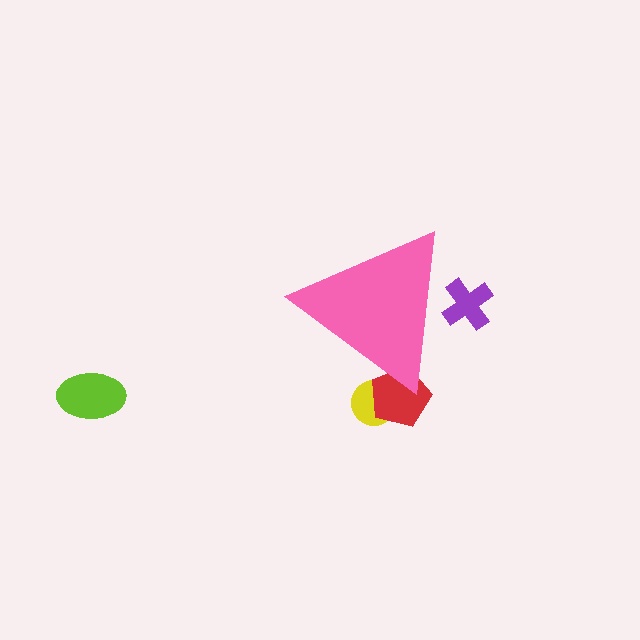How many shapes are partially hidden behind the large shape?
3 shapes are partially hidden.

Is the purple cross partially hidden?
Yes, the purple cross is partially hidden behind the pink triangle.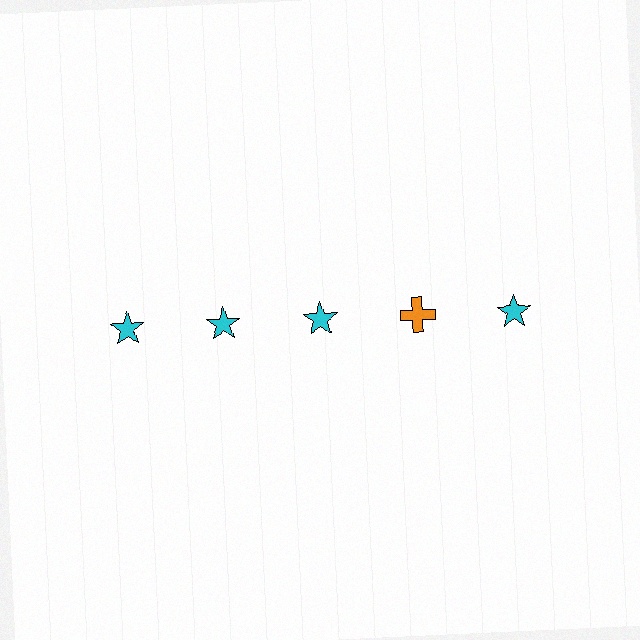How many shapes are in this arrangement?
There are 5 shapes arranged in a grid pattern.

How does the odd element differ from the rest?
It differs in both color (orange instead of cyan) and shape (cross instead of star).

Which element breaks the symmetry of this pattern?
The orange cross in the top row, second from right column breaks the symmetry. All other shapes are cyan stars.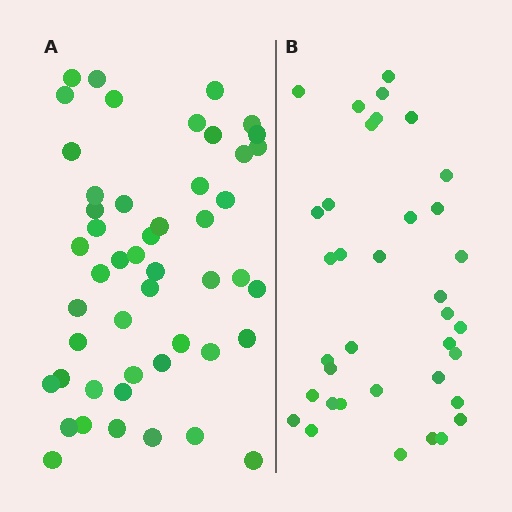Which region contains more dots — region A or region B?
Region A (the left region) has more dots.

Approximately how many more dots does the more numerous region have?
Region A has approximately 15 more dots than region B.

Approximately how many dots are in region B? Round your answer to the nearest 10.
About 40 dots. (The exact count is 36, which rounds to 40.)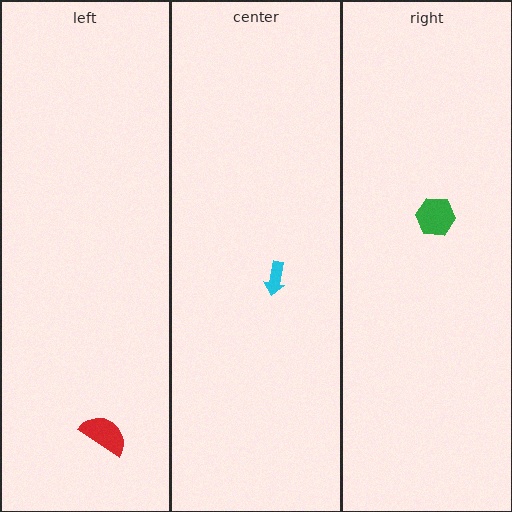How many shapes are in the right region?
1.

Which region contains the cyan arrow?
The center region.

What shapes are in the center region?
The cyan arrow.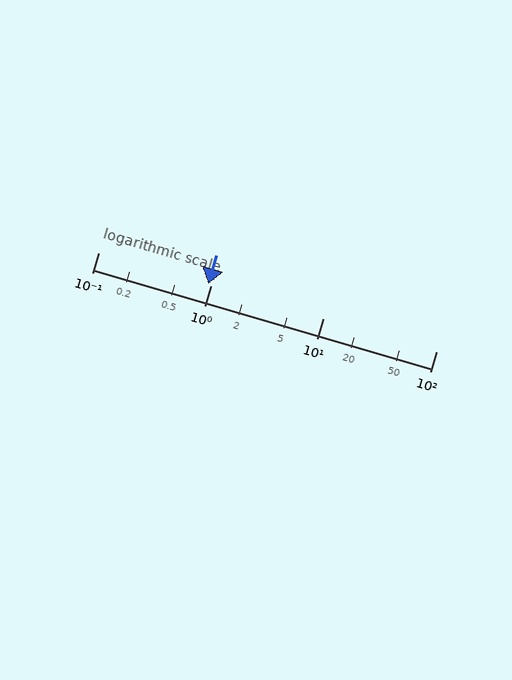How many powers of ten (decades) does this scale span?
The scale spans 3 decades, from 0.1 to 100.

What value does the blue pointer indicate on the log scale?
The pointer indicates approximately 0.95.